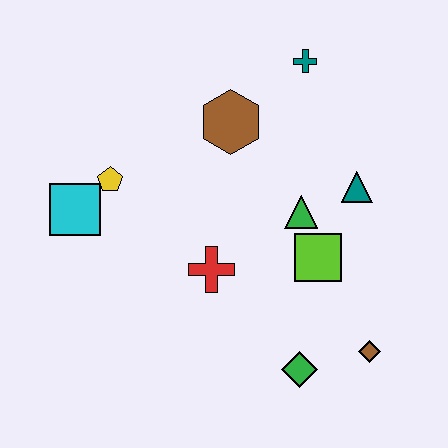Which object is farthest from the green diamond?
The teal cross is farthest from the green diamond.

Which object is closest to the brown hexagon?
The teal cross is closest to the brown hexagon.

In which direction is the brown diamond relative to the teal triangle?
The brown diamond is below the teal triangle.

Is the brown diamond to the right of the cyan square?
Yes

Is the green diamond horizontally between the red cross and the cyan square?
No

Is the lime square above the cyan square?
No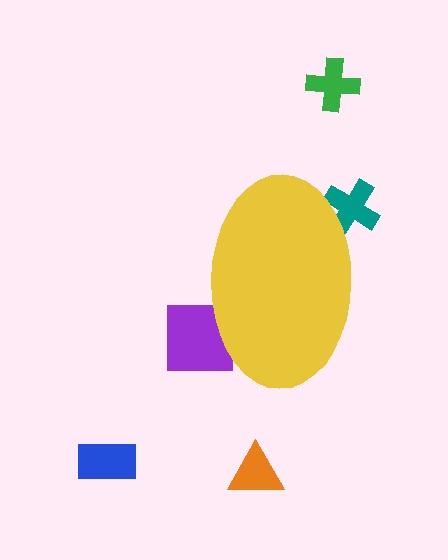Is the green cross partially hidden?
No, the green cross is fully visible.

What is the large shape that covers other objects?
A yellow ellipse.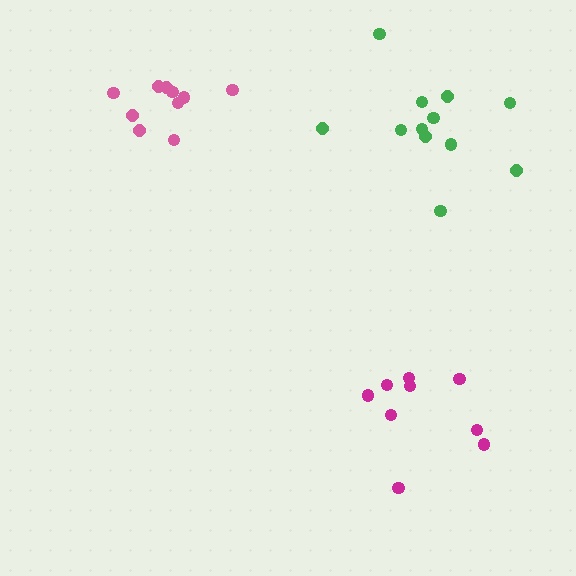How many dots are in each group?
Group 1: 12 dots, Group 2: 10 dots, Group 3: 9 dots (31 total).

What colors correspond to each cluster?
The clusters are colored: green, pink, magenta.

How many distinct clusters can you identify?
There are 3 distinct clusters.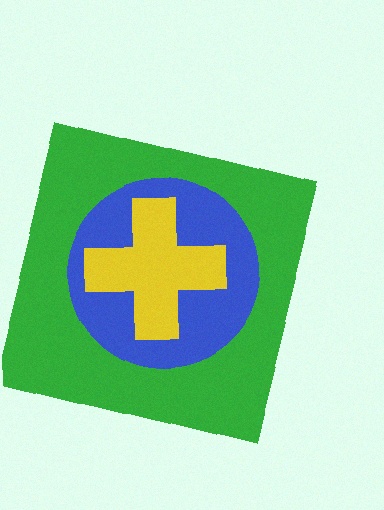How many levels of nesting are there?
3.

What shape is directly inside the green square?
The blue circle.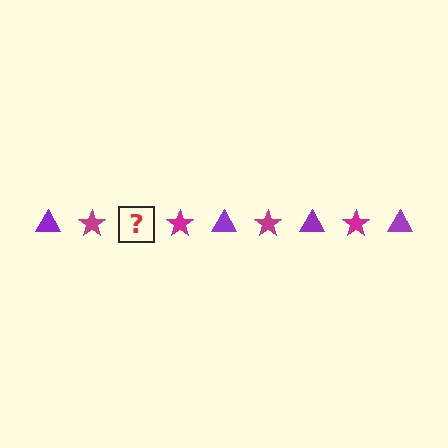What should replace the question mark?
The question mark should be replaced with a purple triangle.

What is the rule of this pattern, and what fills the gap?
The rule is that the pattern alternates between purple triangle and magenta star. The gap should be filled with a purple triangle.